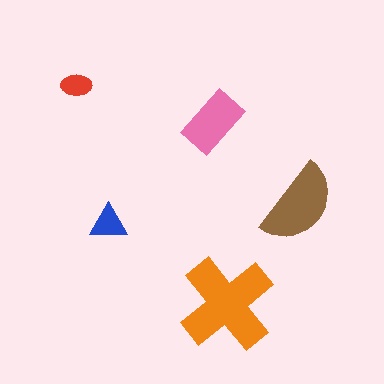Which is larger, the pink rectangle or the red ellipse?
The pink rectangle.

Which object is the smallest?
The red ellipse.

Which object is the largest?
The orange cross.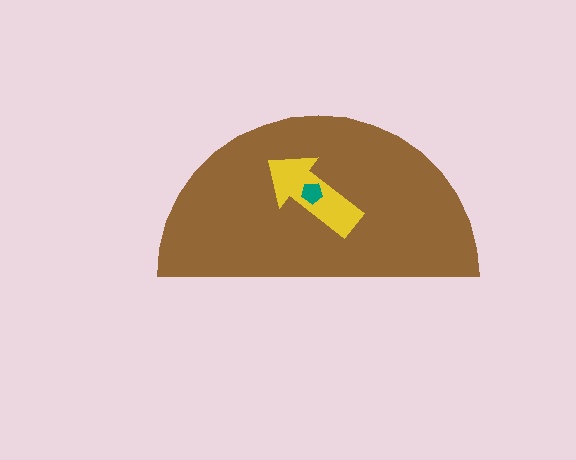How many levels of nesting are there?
3.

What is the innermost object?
The teal pentagon.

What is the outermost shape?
The brown semicircle.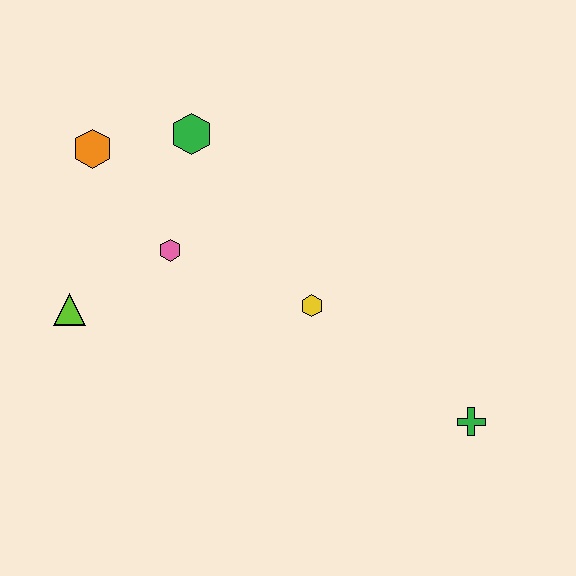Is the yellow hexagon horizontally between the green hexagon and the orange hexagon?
No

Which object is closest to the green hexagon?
The orange hexagon is closest to the green hexagon.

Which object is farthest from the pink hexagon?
The green cross is farthest from the pink hexagon.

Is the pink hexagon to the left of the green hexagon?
Yes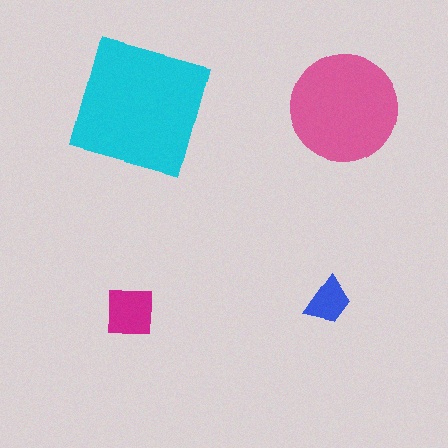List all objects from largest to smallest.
The cyan square, the pink circle, the magenta square, the blue trapezoid.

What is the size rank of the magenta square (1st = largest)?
3rd.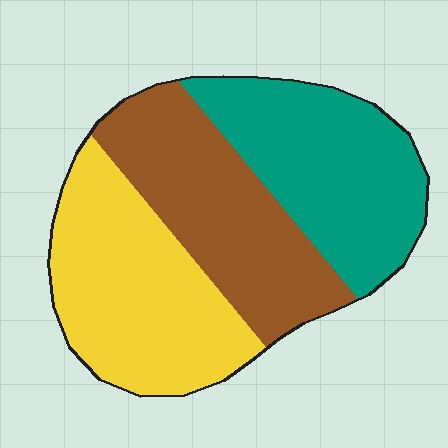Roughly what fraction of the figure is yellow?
Yellow takes up about one third (1/3) of the figure.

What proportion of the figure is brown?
Brown takes up between a quarter and a half of the figure.